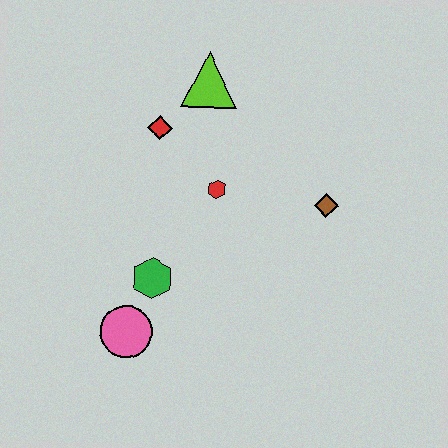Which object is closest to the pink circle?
The green hexagon is closest to the pink circle.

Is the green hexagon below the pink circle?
No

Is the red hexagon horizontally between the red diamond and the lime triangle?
No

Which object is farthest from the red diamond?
The pink circle is farthest from the red diamond.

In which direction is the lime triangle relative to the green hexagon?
The lime triangle is above the green hexagon.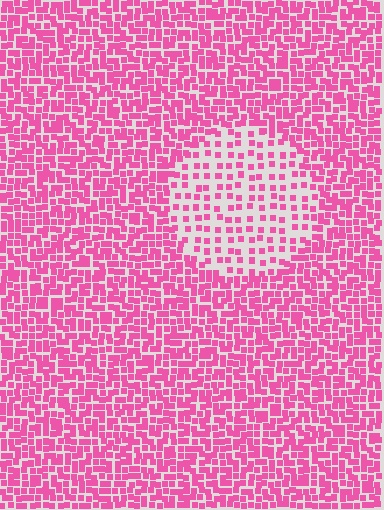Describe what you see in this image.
The image contains small pink elements arranged at two different densities. A circle-shaped region is visible where the elements are less densely packed than the surrounding area.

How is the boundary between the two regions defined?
The boundary is defined by a change in element density (approximately 2.3x ratio). All elements are the same color, size, and shape.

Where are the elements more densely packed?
The elements are more densely packed outside the circle boundary.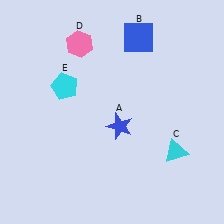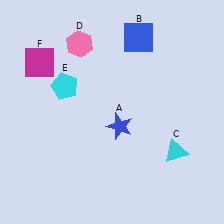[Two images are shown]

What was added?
A magenta square (F) was added in Image 2.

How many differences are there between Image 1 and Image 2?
There is 1 difference between the two images.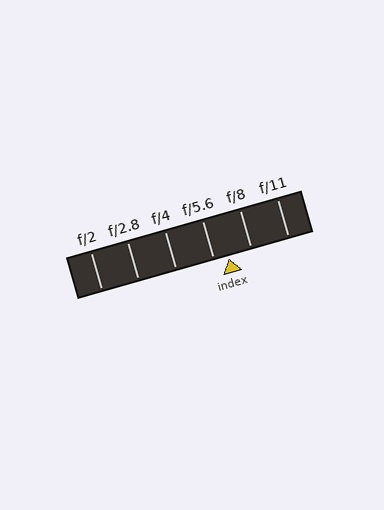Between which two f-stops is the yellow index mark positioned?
The index mark is between f/5.6 and f/8.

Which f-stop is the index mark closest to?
The index mark is closest to f/5.6.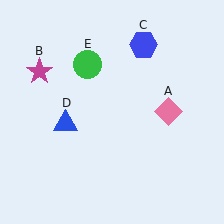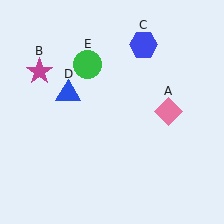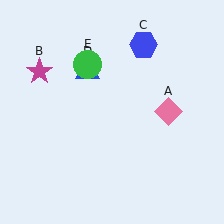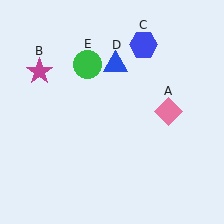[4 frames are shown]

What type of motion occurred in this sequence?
The blue triangle (object D) rotated clockwise around the center of the scene.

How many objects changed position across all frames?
1 object changed position: blue triangle (object D).